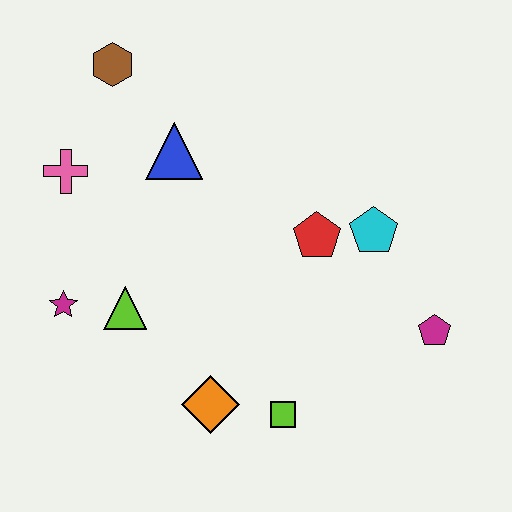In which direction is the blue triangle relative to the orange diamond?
The blue triangle is above the orange diamond.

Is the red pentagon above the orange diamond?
Yes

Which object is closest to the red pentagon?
The cyan pentagon is closest to the red pentagon.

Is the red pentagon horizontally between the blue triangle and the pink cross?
No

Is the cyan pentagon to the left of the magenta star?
No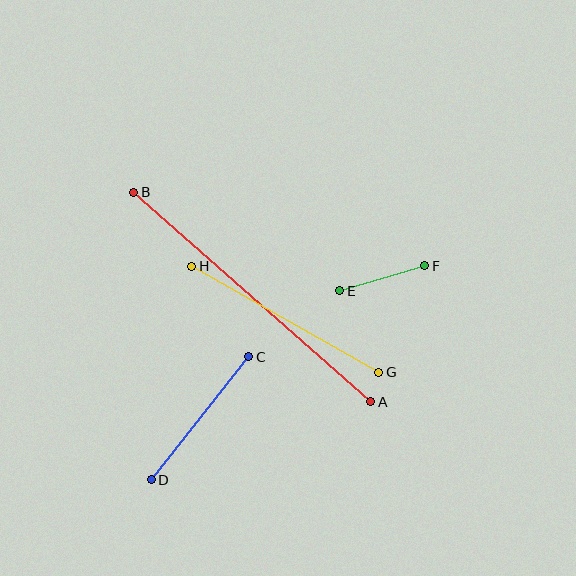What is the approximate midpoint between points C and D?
The midpoint is at approximately (200, 418) pixels.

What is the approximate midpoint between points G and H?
The midpoint is at approximately (285, 319) pixels.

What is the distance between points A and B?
The distance is approximately 316 pixels.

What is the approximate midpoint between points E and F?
The midpoint is at approximately (382, 278) pixels.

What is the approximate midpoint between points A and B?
The midpoint is at approximately (252, 297) pixels.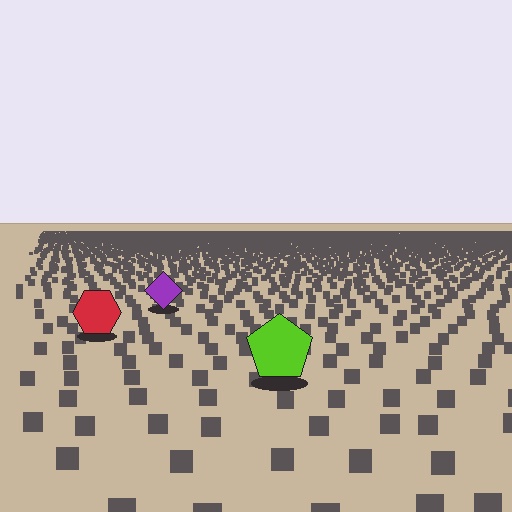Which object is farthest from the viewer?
The purple diamond is farthest from the viewer. It appears smaller and the ground texture around it is denser.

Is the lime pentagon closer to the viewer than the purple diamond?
Yes. The lime pentagon is closer — you can tell from the texture gradient: the ground texture is coarser near it.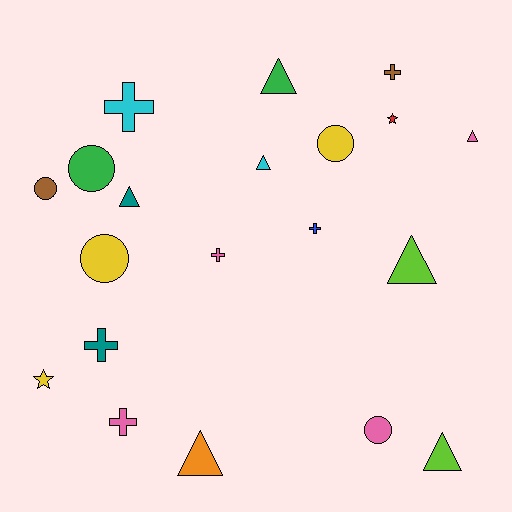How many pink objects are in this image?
There are 4 pink objects.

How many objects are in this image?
There are 20 objects.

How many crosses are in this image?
There are 6 crosses.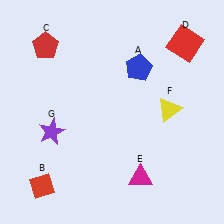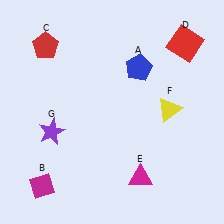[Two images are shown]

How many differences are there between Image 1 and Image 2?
There is 1 difference between the two images.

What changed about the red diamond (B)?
In Image 1, B is red. In Image 2, it changed to magenta.